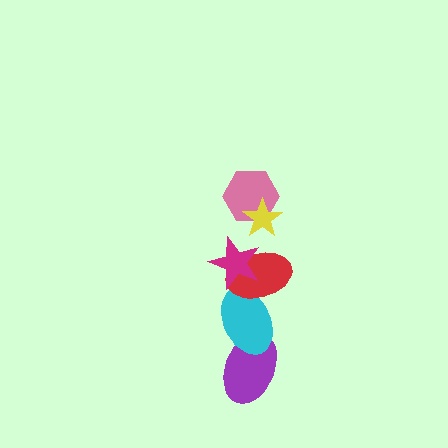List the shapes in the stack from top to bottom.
From top to bottom: the yellow star, the pink hexagon, the magenta star, the red ellipse, the cyan ellipse, the purple ellipse.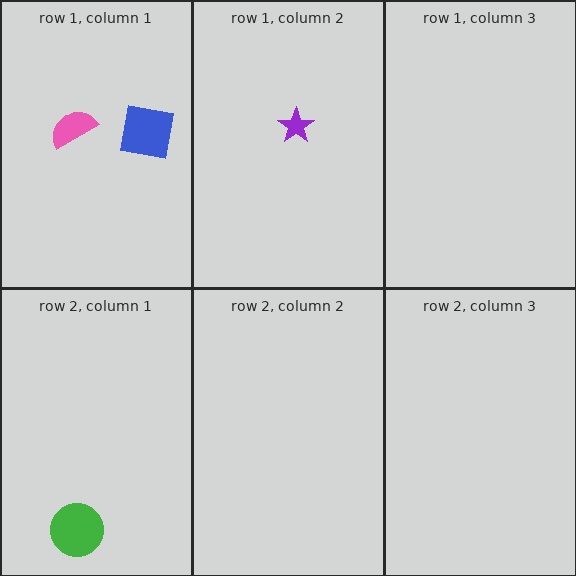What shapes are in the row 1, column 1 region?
The blue square, the pink semicircle.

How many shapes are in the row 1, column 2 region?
1.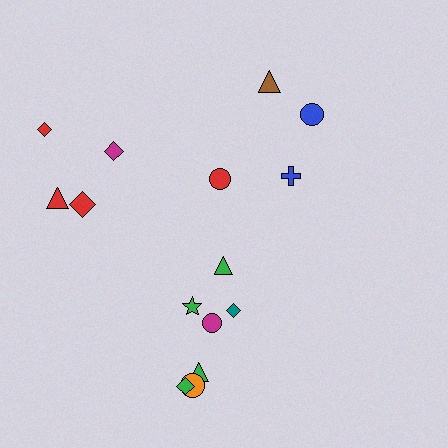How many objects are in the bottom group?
There are 7 objects.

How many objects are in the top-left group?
There are 5 objects.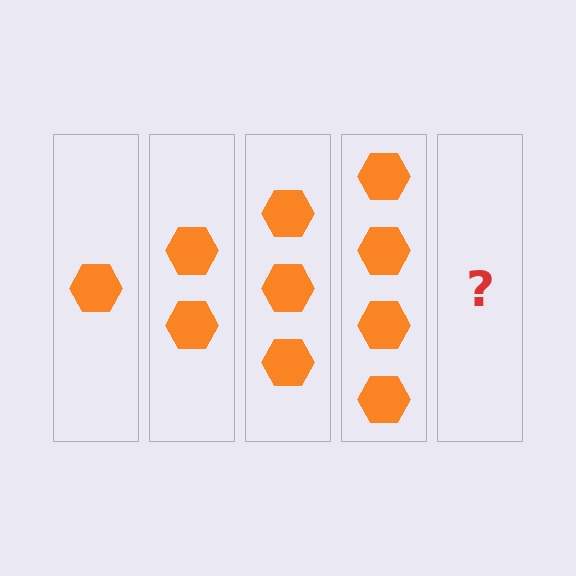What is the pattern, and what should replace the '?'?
The pattern is that each step adds one more hexagon. The '?' should be 5 hexagons.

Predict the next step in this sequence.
The next step is 5 hexagons.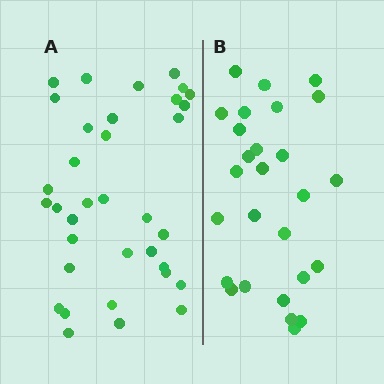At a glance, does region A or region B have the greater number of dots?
Region A (the left region) has more dots.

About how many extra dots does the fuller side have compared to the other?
Region A has roughly 8 or so more dots than region B.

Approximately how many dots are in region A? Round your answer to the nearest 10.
About 40 dots. (The exact count is 35, which rounds to 40.)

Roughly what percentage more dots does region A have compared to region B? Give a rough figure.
About 30% more.